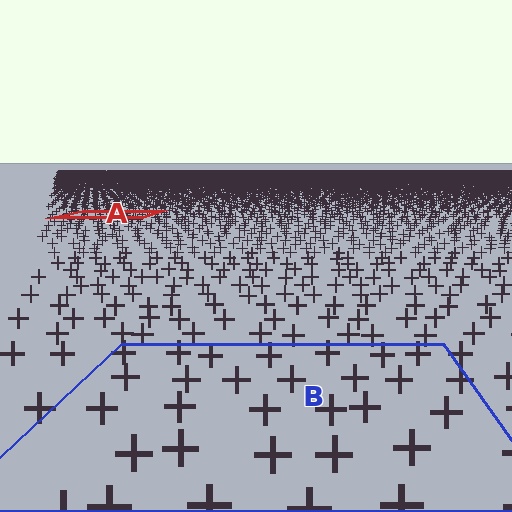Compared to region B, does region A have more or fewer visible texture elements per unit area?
Region A has more texture elements per unit area — they are packed more densely because it is farther away.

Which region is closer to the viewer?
Region B is closer. The texture elements there are larger and more spread out.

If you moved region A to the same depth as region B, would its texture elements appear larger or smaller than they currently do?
They would appear larger. At a closer depth, the same texture elements are projected at a bigger on-screen size.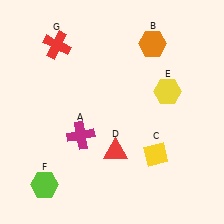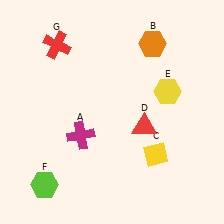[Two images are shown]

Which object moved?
The red triangle (D) moved right.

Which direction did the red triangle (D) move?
The red triangle (D) moved right.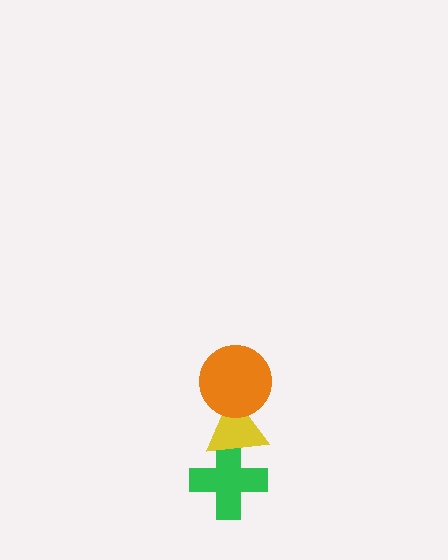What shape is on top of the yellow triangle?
The orange circle is on top of the yellow triangle.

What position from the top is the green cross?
The green cross is 3rd from the top.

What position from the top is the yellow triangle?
The yellow triangle is 2nd from the top.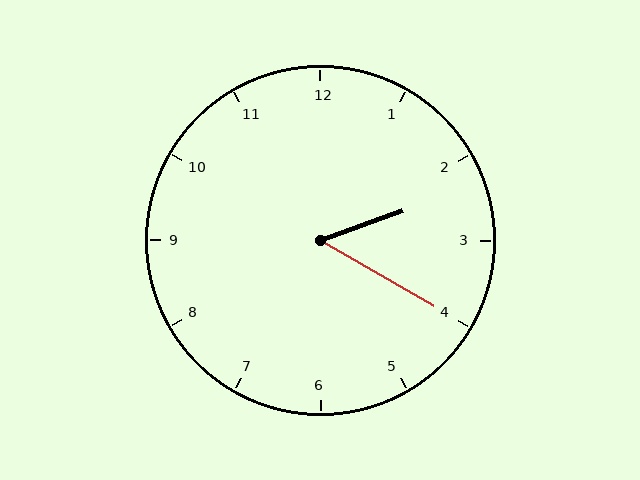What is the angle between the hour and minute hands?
Approximately 50 degrees.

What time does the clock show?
2:20.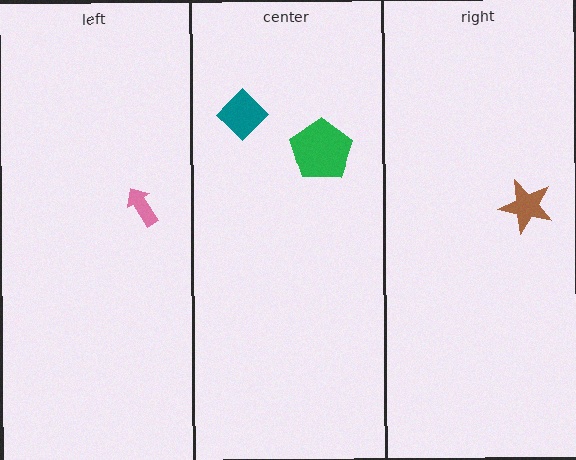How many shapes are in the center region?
2.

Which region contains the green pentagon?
The center region.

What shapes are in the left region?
The pink arrow.